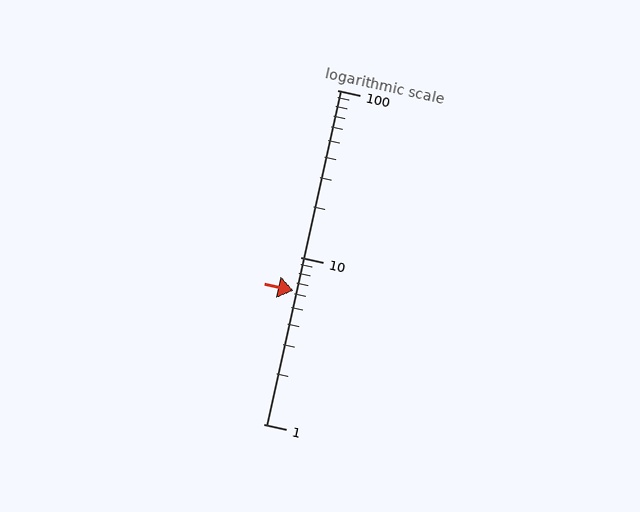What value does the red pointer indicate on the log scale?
The pointer indicates approximately 6.3.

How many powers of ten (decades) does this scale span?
The scale spans 2 decades, from 1 to 100.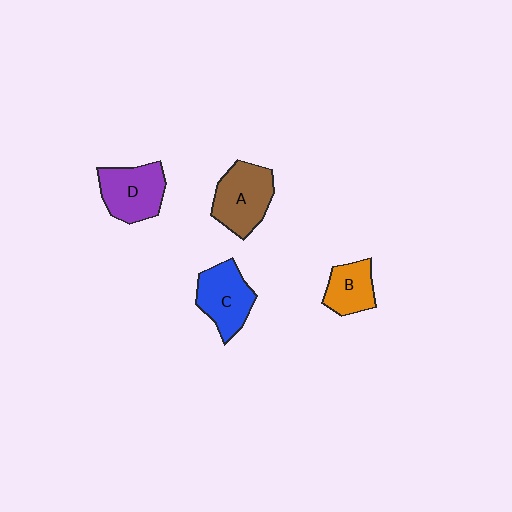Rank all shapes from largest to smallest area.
From largest to smallest: A (brown), D (purple), C (blue), B (orange).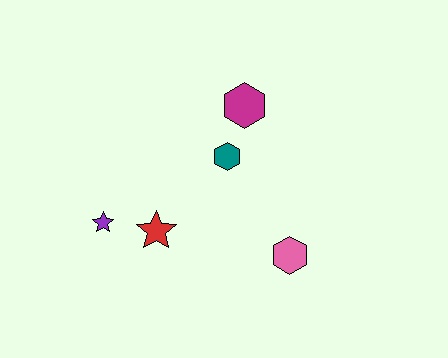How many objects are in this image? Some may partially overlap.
There are 5 objects.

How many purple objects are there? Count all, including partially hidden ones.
There is 1 purple object.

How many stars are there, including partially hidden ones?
There are 2 stars.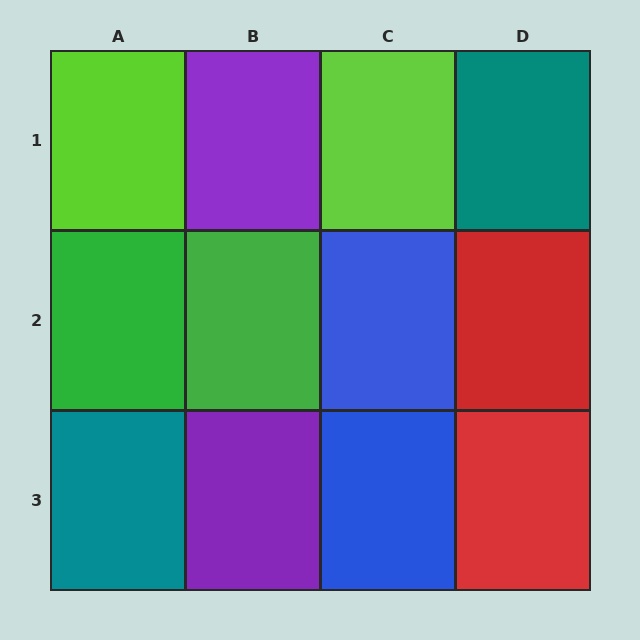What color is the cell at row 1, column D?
Teal.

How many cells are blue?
2 cells are blue.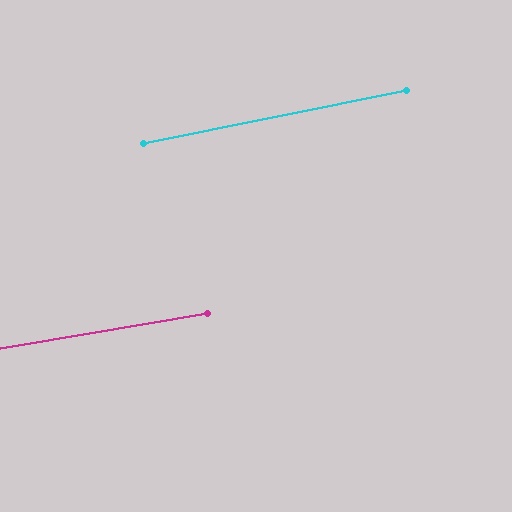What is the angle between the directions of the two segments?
Approximately 2 degrees.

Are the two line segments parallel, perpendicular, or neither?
Parallel — their directions differ by only 1.5°.